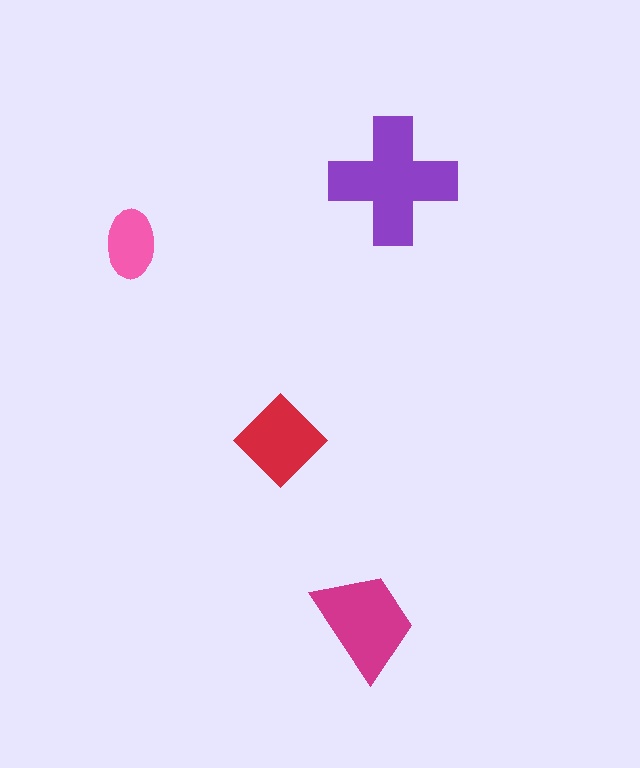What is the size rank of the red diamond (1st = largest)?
3rd.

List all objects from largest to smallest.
The purple cross, the magenta trapezoid, the red diamond, the pink ellipse.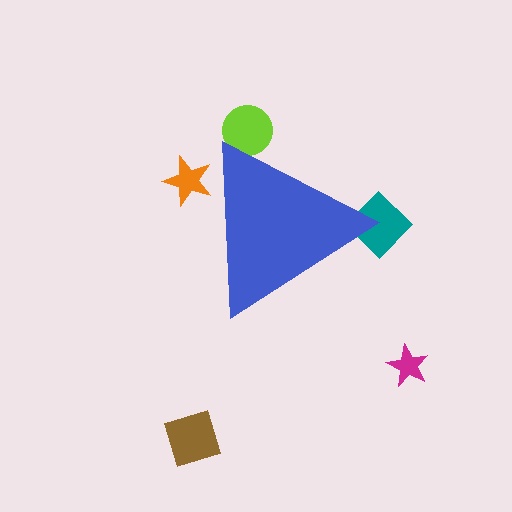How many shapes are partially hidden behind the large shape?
3 shapes are partially hidden.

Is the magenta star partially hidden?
No, the magenta star is fully visible.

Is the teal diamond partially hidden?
Yes, the teal diamond is partially hidden behind the blue triangle.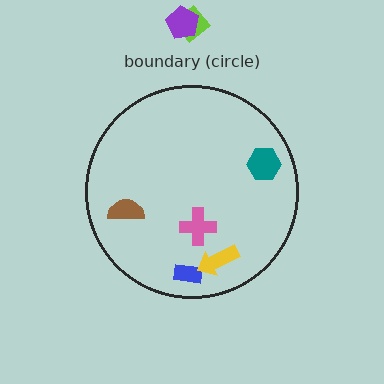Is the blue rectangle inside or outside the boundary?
Inside.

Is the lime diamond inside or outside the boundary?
Outside.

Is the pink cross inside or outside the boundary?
Inside.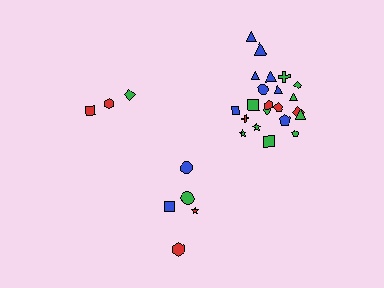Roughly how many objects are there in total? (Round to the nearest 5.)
Roughly 30 objects in total.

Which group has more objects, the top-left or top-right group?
The top-right group.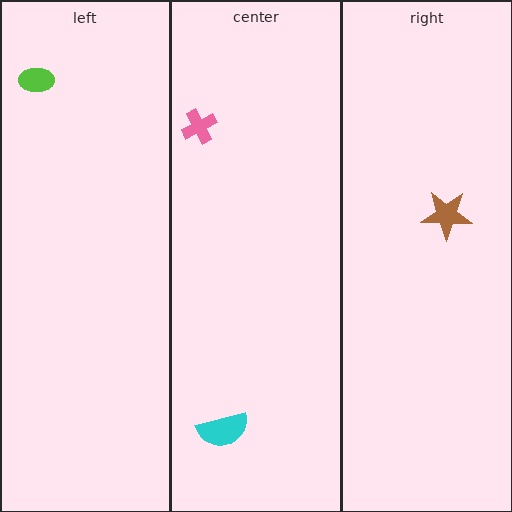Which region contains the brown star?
The right region.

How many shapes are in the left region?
1.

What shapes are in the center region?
The pink cross, the cyan semicircle.